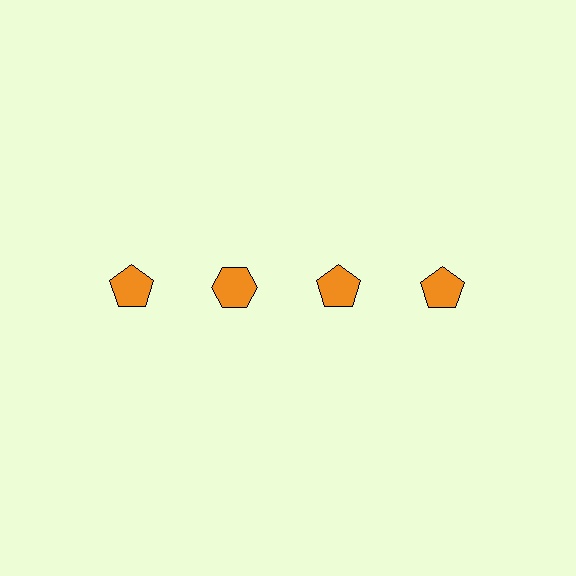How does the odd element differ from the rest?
It has a different shape: hexagon instead of pentagon.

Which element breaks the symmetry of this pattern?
The orange hexagon in the top row, second from left column breaks the symmetry. All other shapes are orange pentagons.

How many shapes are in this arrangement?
There are 4 shapes arranged in a grid pattern.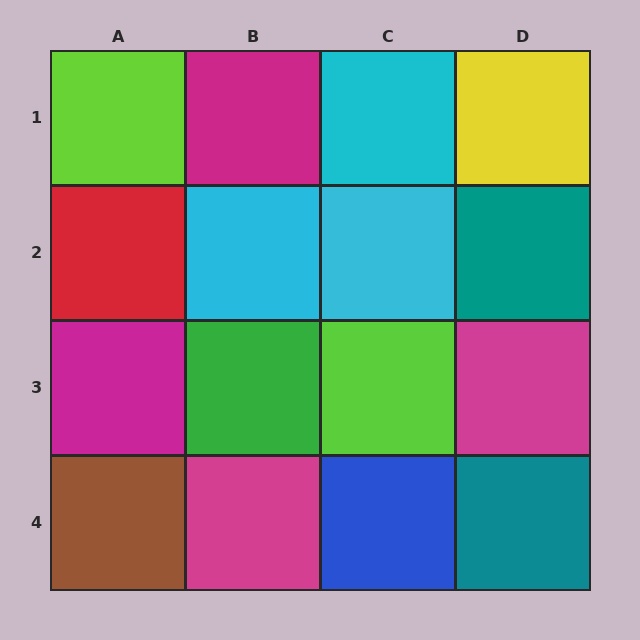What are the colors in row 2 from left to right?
Red, cyan, cyan, teal.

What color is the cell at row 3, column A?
Magenta.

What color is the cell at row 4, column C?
Blue.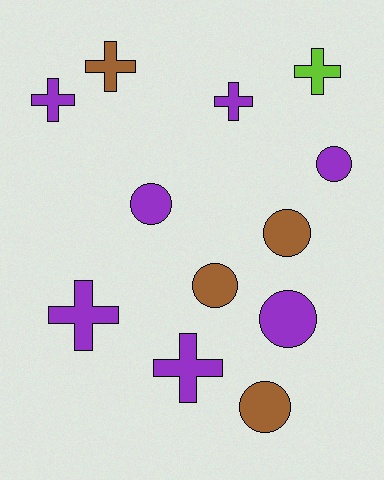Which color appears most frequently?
Purple, with 7 objects.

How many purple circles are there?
There are 3 purple circles.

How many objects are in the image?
There are 12 objects.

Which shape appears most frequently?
Circle, with 6 objects.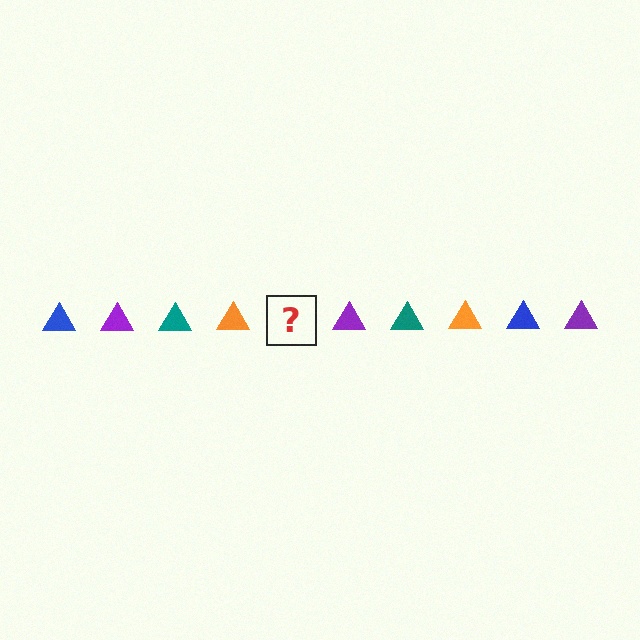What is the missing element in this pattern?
The missing element is a blue triangle.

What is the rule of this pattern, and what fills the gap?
The rule is that the pattern cycles through blue, purple, teal, orange triangles. The gap should be filled with a blue triangle.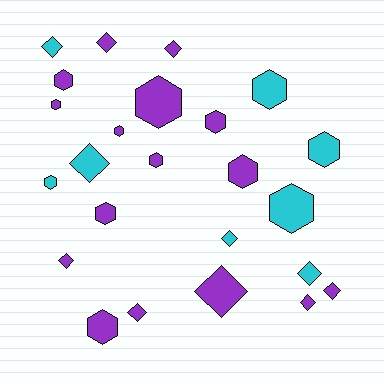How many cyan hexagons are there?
There are 4 cyan hexagons.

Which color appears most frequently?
Purple, with 16 objects.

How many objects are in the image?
There are 24 objects.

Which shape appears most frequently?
Hexagon, with 13 objects.